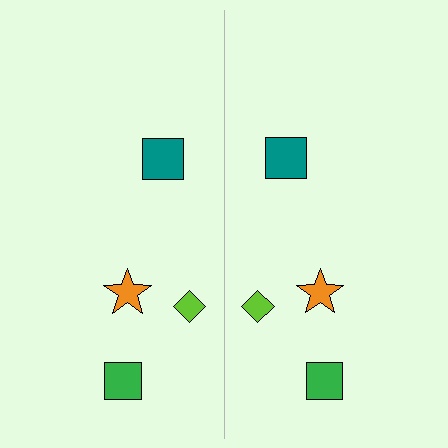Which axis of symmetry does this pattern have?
The pattern has a vertical axis of symmetry running through the center of the image.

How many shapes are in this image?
There are 8 shapes in this image.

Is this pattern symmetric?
Yes, this pattern has bilateral (reflection) symmetry.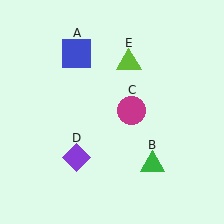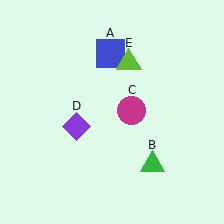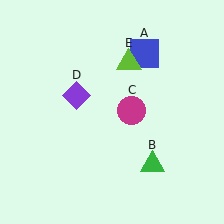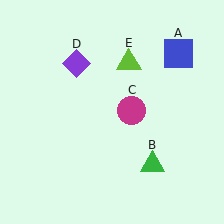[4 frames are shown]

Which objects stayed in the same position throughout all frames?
Green triangle (object B) and magenta circle (object C) and lime triangle (object E) remained stationary.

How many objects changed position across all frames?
2 objects changed position: blue square (object A), purple diamond (object D).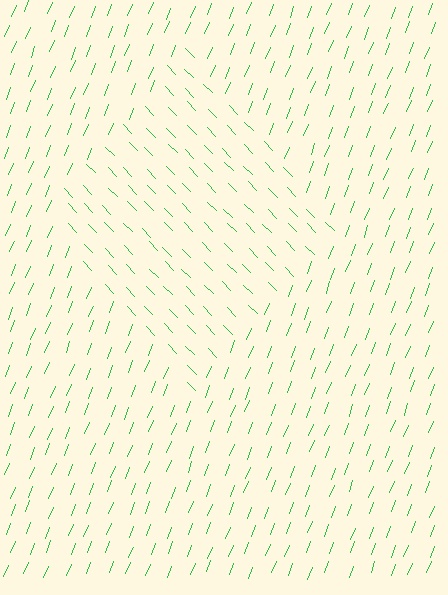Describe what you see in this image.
The image is filled with small green line segments. A diamond region in the image has lines oriented differently from the surrounding lines, creating a visible texture boundary.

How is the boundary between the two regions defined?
The boundary is defined purely by a change in line orientation (approximately 65 degrees difference). All lines are the same color and thickness.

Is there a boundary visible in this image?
Yes, there is a texture boundary formed by a change in line orientation.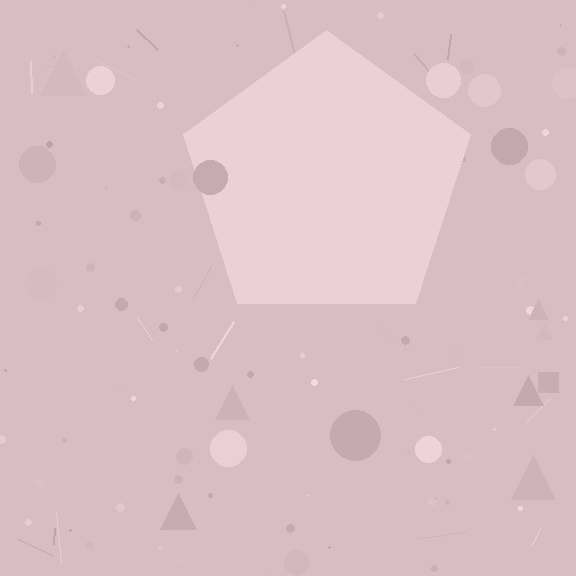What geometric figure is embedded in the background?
A pentagon is embedded in the background.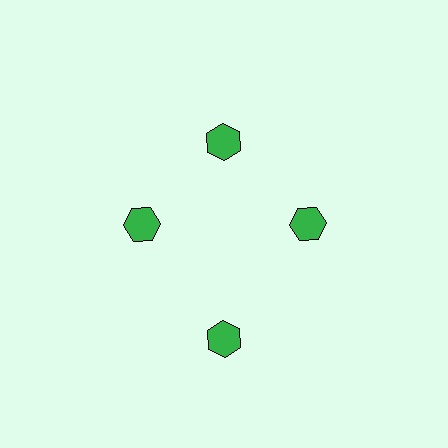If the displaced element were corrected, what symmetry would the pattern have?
It would have 4-fold rotational symmetry — the pattern would map onto itself every 90 degrees.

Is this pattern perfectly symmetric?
No. The 4 green hexagons are arranged in a ring, but one element near the 6 o'clock position is pushed outward from the center, breaking the 4-fold rotational symmetry.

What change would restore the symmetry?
The symmetry would be restored by moving it inward, back onto the ring so that all 4 hexagons sit at equal angles and equal distance from the center.